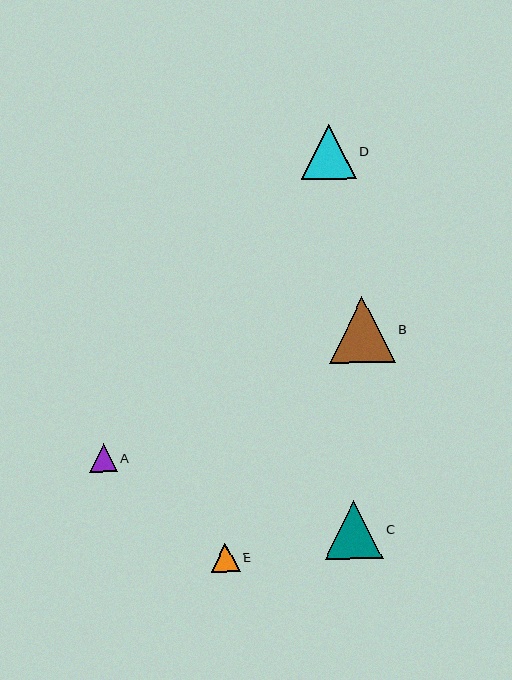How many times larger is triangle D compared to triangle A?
Triangle D is approximately 2.0 times the size of triangle A.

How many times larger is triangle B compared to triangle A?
Triangle B is approximately 2.4 times the size of triangle A.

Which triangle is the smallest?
Triangle A is the smallest with a size of approximately 28 pixels.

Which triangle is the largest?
Triangle B is the largest with a size of approximately 66 pixels.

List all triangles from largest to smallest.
From largest to smallest: B, C, D, E, A.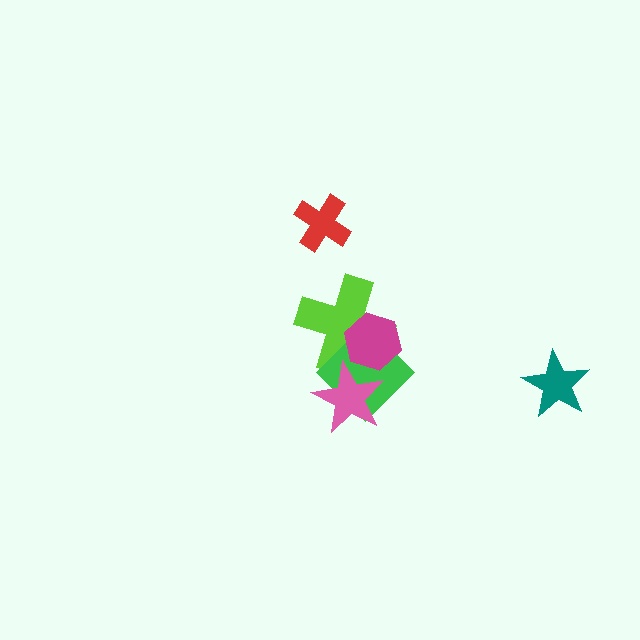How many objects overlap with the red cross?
0 objects overlap with the red cross.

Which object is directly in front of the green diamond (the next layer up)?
The pink star is directly in front of the green diamond.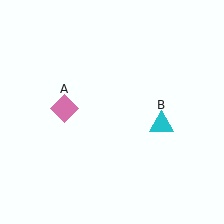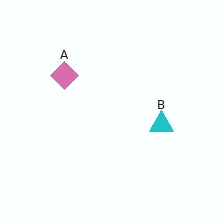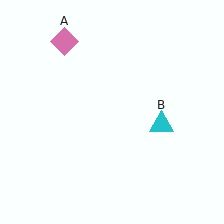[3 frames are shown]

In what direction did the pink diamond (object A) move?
The pink diamond (object A) moved up.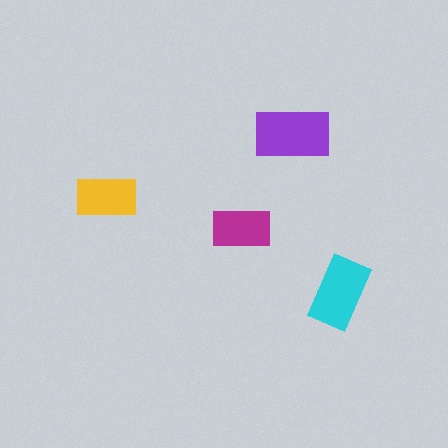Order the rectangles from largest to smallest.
the purple one, the cyan one, the yellow one, the magenta one.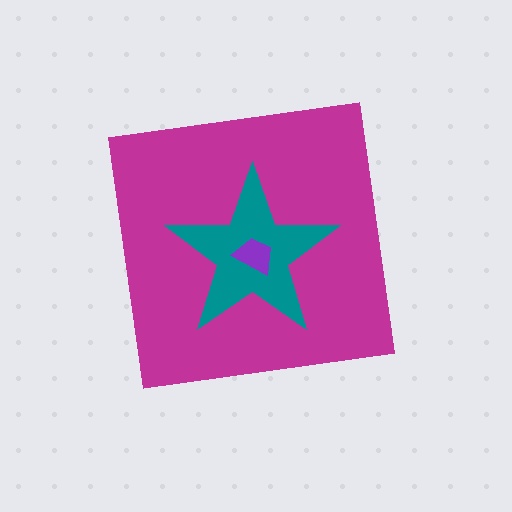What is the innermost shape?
The purple trapezoid.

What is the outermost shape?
The magenta square.